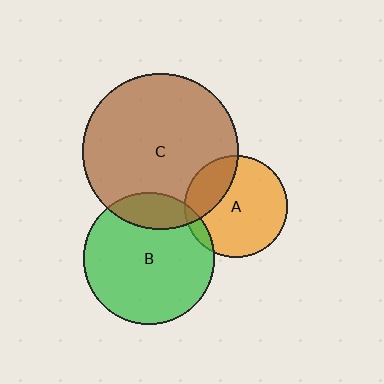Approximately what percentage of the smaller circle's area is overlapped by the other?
Approximately 10%.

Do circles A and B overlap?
Yes.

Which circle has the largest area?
Circle C (brown).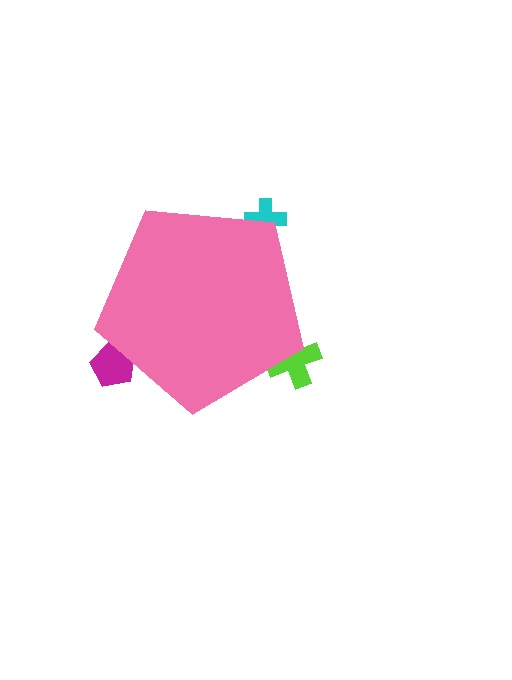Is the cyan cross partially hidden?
Yes, the cyan cross is partially hidden behind the pink pentagon.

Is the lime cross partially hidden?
Yes, the lime cross is partially hidden behind the pink pentagon.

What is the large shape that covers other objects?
A pink pentagon.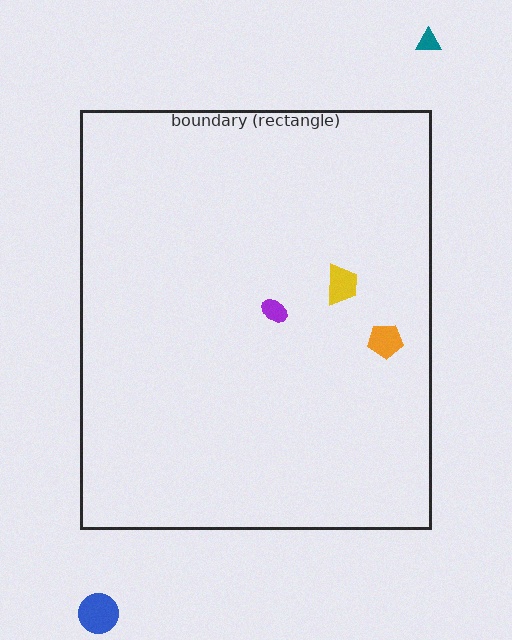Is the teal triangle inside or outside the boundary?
Outside.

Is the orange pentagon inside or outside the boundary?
Inside.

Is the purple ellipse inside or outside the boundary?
Inside.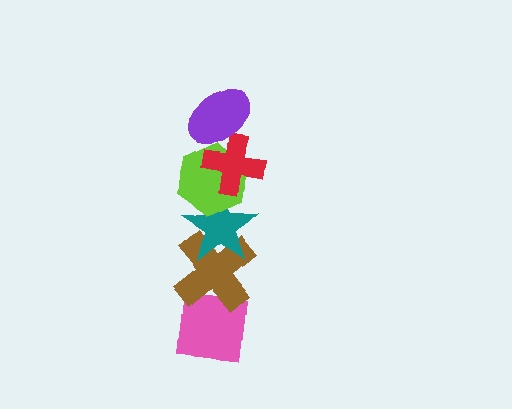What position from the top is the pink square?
The pink square is 6th from the top.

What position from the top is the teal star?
The teal star is 4th from the top.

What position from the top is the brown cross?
The brown cross is 5th from the top.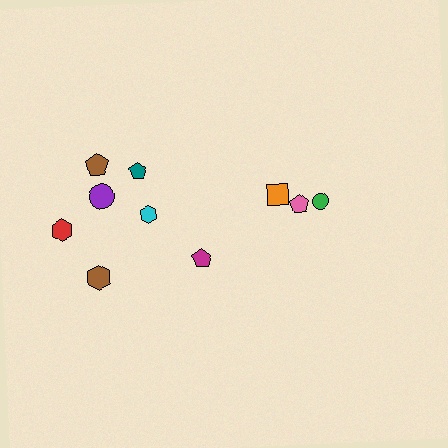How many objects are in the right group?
There are 3 objects.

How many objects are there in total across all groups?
There are 10 objects.